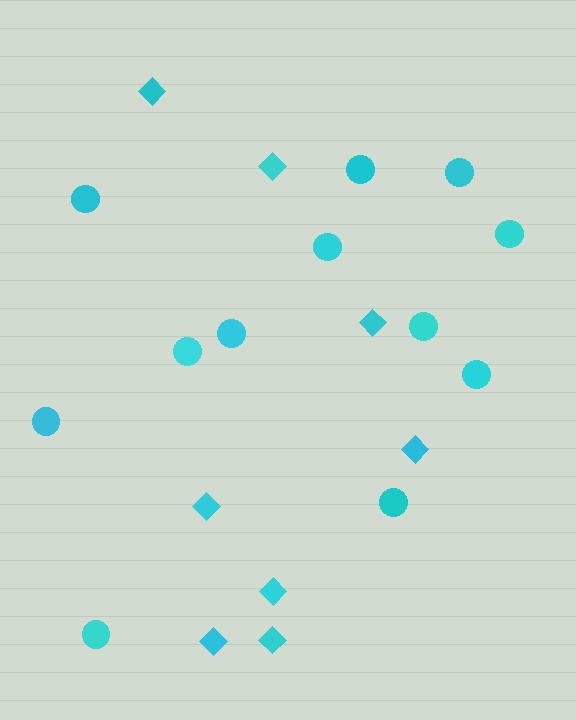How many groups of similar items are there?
There are 2 groups: one group of circles (12) and one group of diamonds (8).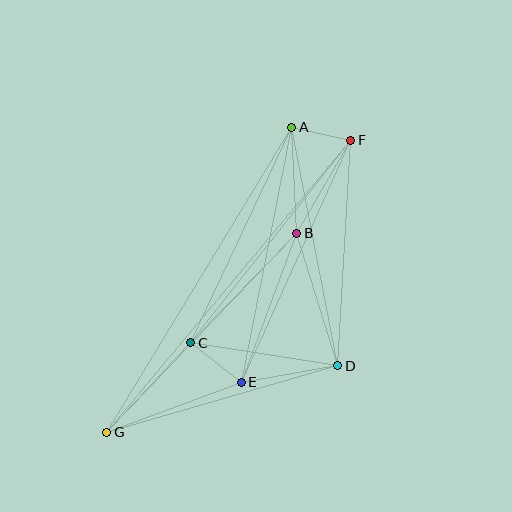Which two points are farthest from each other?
Points F and G are farthest from each other.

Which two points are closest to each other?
Points A and F are closest to each other.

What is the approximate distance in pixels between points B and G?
The distance between B and G is approximately 275 pixels.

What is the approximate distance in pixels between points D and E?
The distance between D and E is approximately 98 pixels.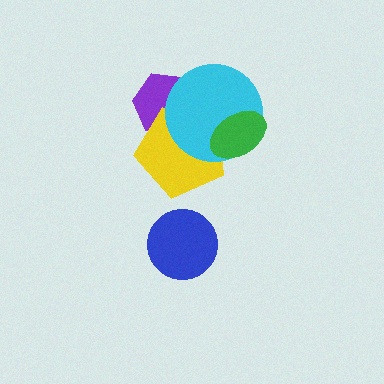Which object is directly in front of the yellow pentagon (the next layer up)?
The cyan circle is directly in front of the yellow pentagon.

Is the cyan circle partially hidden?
Yes, it is partially covered by another shape.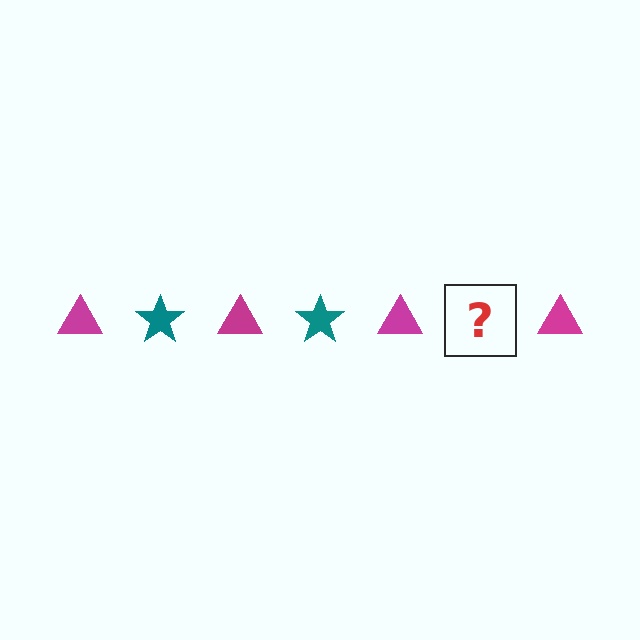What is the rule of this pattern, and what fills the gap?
The rule is that the pattern alternates between magenta triangle and teal star. The gap should be filled with a teal star.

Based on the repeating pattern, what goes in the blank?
The blank should be a teal star.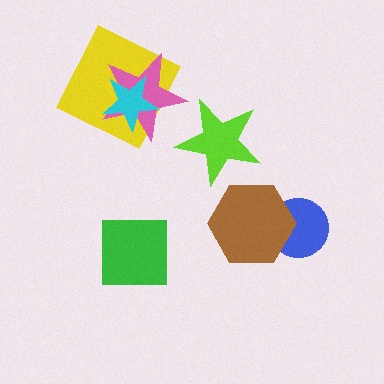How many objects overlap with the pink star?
2 objects overlap with the pink star.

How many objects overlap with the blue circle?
1 object overlaps with the blue circle.